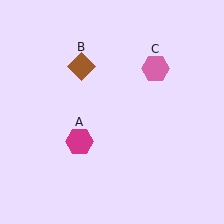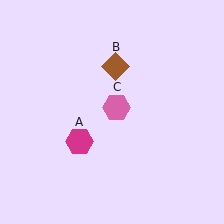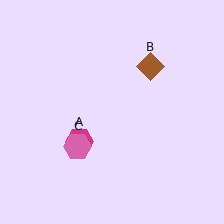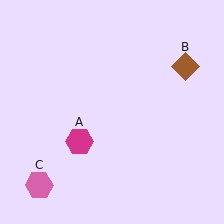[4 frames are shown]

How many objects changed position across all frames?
2 objects changed position: brown diamond (object B), pink hexagon (object C).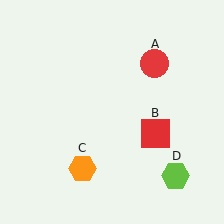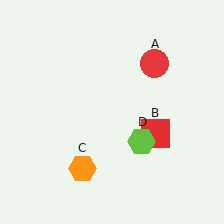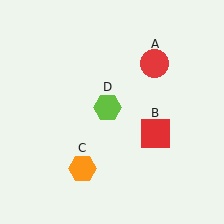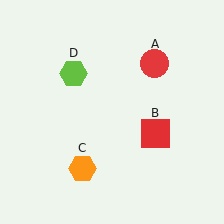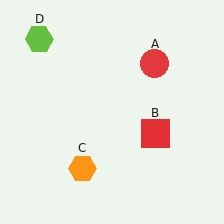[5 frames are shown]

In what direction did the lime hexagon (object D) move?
The lime hexagon (object D) moved up and to the left.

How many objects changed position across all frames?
1 object changed position: lime hexagon (object D).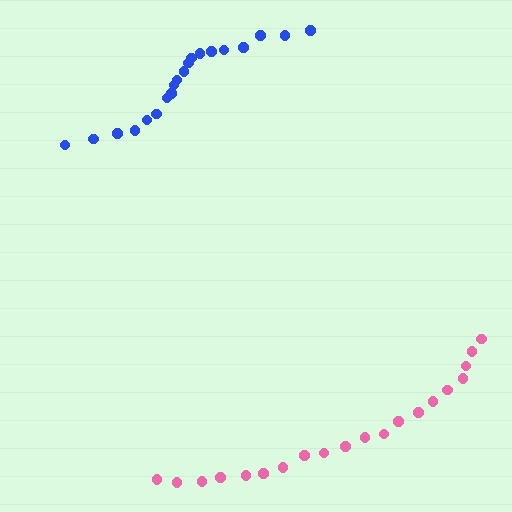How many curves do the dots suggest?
There are 2 distinct paths.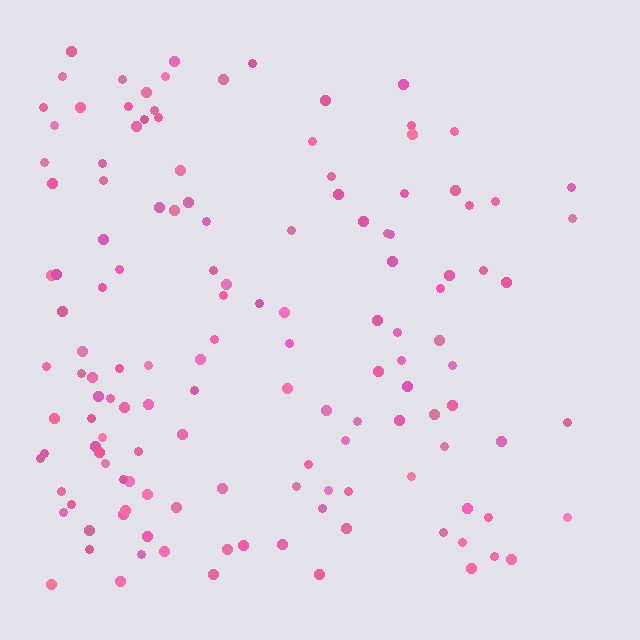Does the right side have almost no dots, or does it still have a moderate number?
Still a moderate number, just noticeably fewer than the left.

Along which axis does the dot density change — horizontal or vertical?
Horizontal.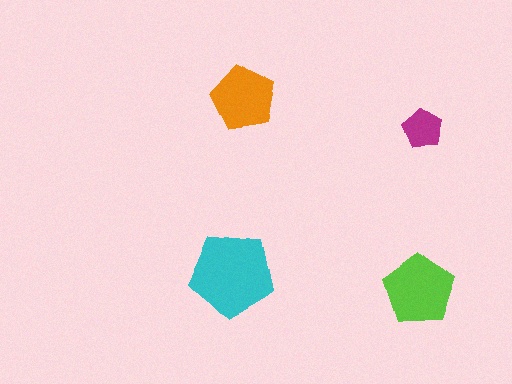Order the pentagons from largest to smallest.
the cyan one, the lime one, the orange one, the magenta one.